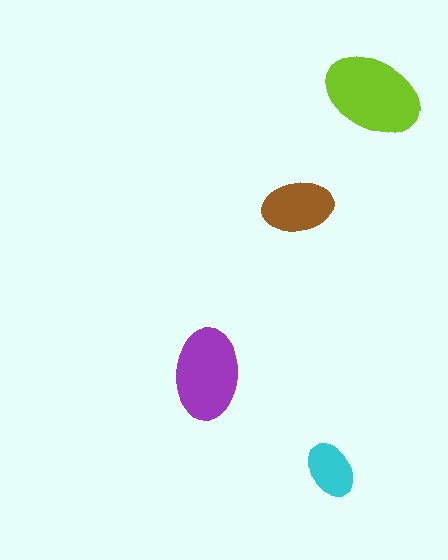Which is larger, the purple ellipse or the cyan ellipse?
The purple one.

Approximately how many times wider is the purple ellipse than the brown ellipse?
About 1.5 times wider.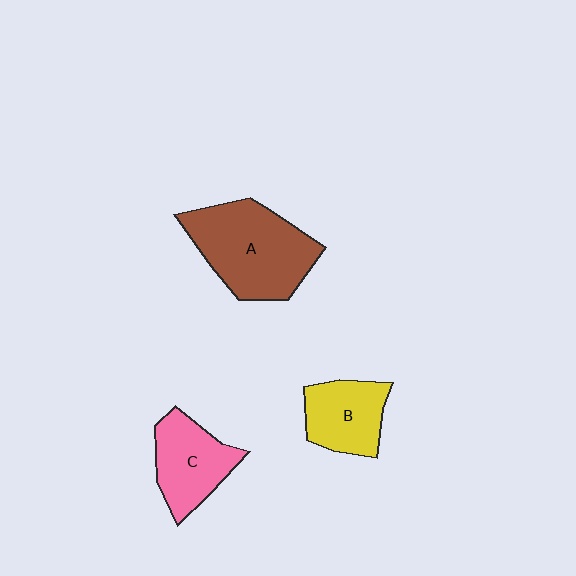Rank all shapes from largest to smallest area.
From largest to smallest: A (brown), C (pink), B (yellow).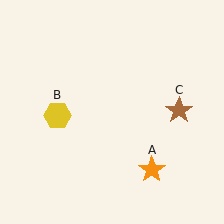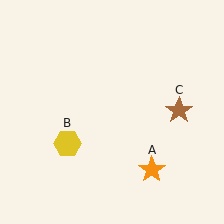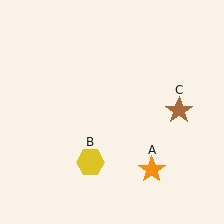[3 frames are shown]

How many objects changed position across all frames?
1 object changed position: yellow hexagon (object B).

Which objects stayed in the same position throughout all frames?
Orange star (object A) and brown star (object C) remained stationary.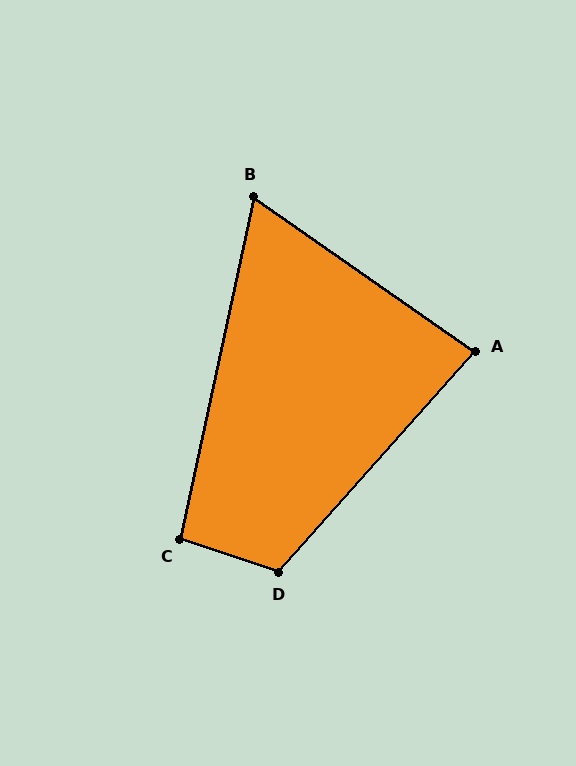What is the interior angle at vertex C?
Approximately 97 degrees (obtuse).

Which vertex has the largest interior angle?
D, at approximately 113 degrees.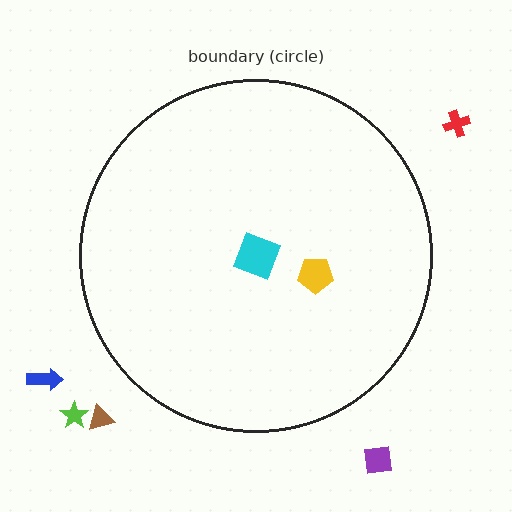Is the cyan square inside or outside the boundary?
Inside.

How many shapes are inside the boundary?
2 inside, 5 outside.